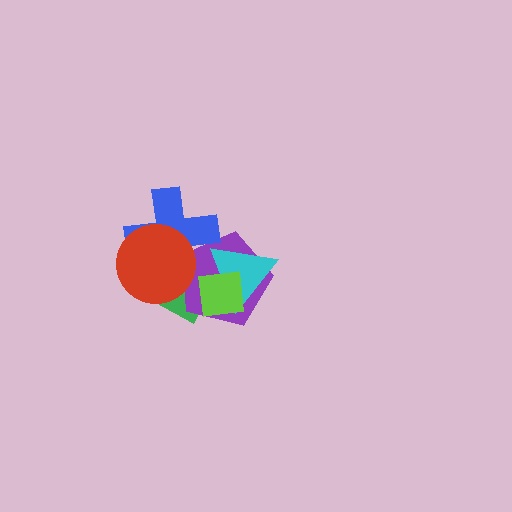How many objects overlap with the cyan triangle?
2 objects overlap with the cyan triangle.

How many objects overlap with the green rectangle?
4 objects overlap with the green rectangle.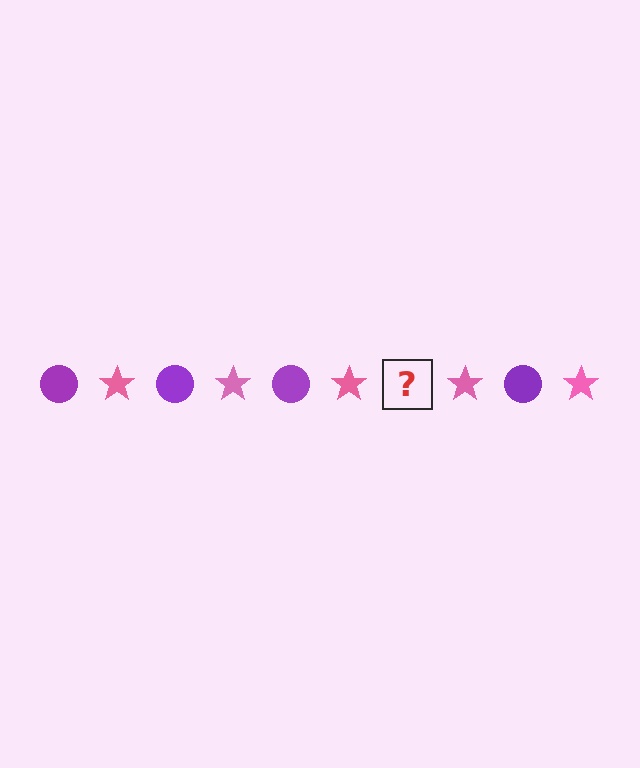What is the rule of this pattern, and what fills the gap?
The rule is that the pattern alternates between purple circle and pink star. The gap should be filled with a purple circle.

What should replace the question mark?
The question mark should be replaced with a purple circle.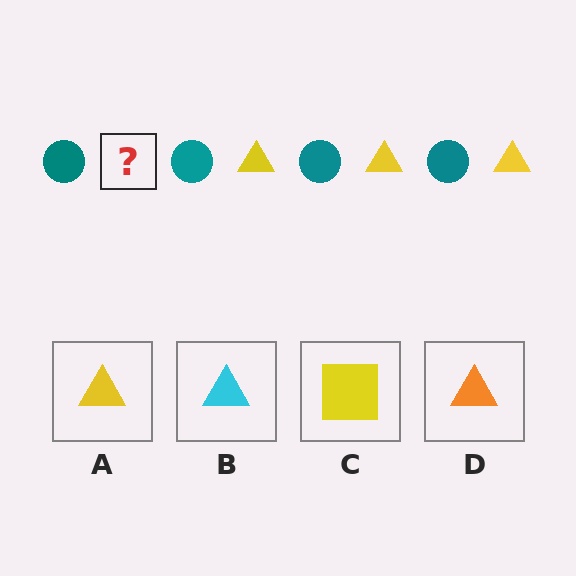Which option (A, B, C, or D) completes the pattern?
A.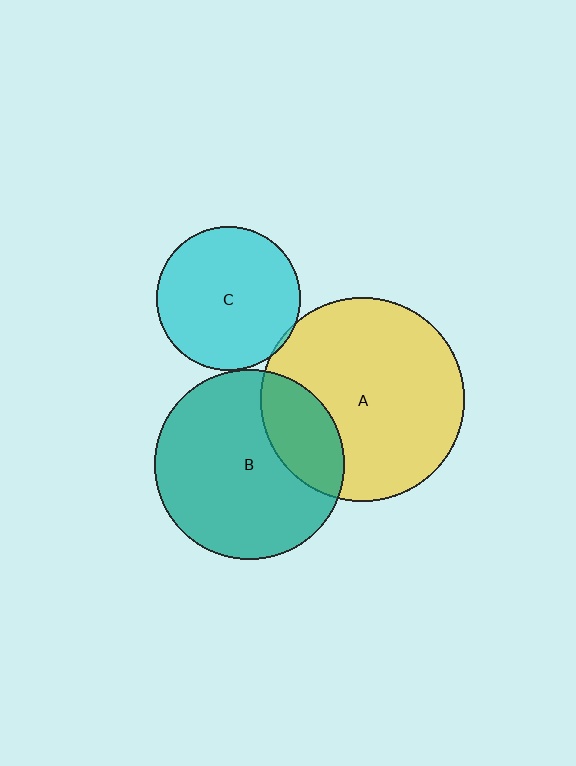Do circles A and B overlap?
Yes.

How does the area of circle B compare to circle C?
Approximately 1.8 times.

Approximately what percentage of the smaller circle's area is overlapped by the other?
Approximately 25%.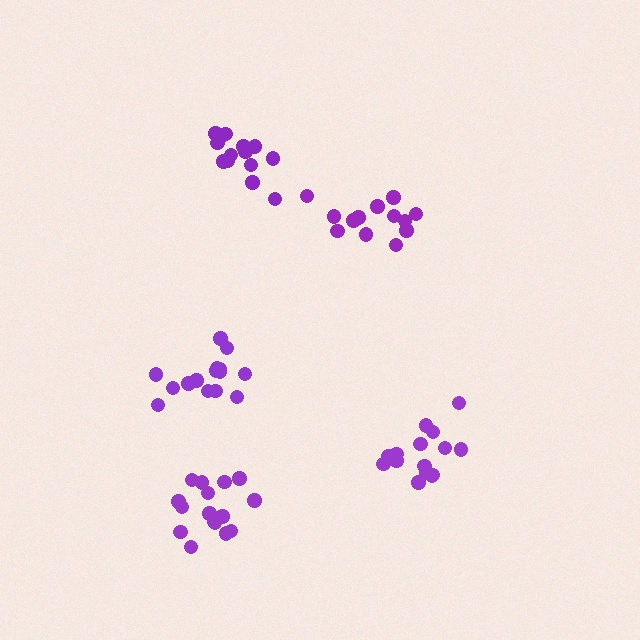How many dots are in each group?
Group 1: 17 dots, Group 2: 15 dots, Group 3: 15 dots, Group 4: 13 dots, Group 5: 15 dots (75 total).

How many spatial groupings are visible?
There are 5 spatial groupings.